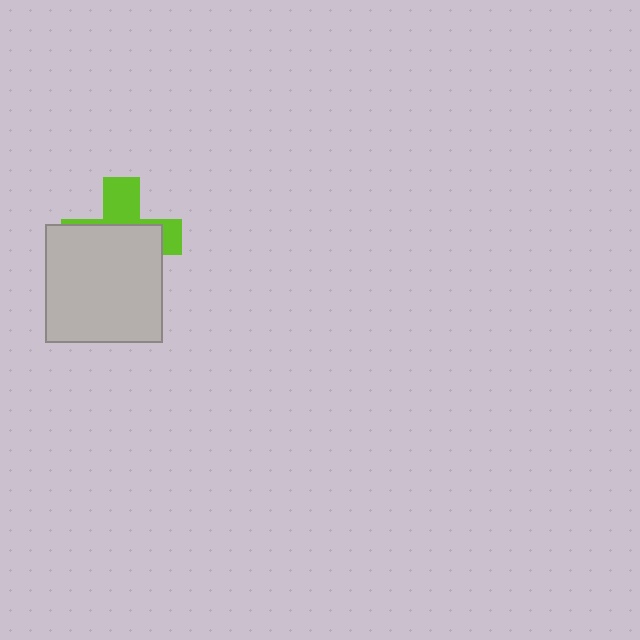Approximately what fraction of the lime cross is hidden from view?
Roughly 65% of the lime cross is hidden behind the light gray square.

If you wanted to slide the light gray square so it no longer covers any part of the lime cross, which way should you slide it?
Slide it down — that is the most direct way to separate the two shapes.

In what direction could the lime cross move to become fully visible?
The lime cross could move up. That would shift it out from behind the light gray square entirely.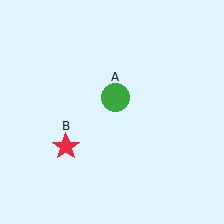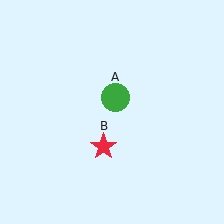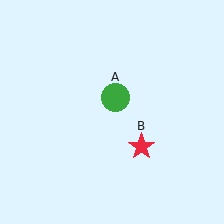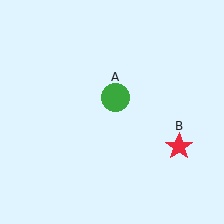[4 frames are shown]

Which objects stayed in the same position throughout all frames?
Green circle (object A) remained stationary.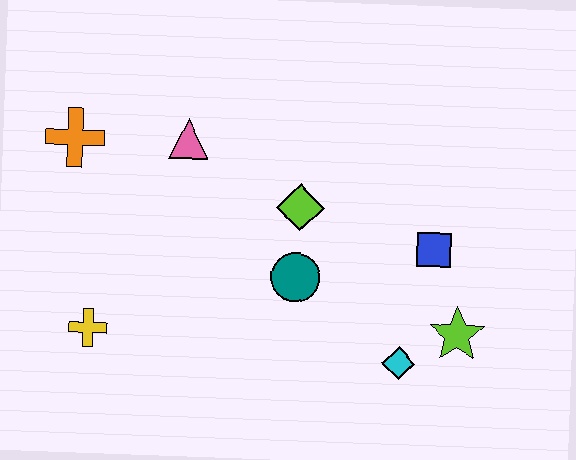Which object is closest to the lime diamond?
The teal circle is closest to the lime diamond.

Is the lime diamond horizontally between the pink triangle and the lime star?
Yes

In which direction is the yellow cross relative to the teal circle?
The yellow cross is to the left of the teal circle.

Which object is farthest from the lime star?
The orange cross is farthest from the lime star.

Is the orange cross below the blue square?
No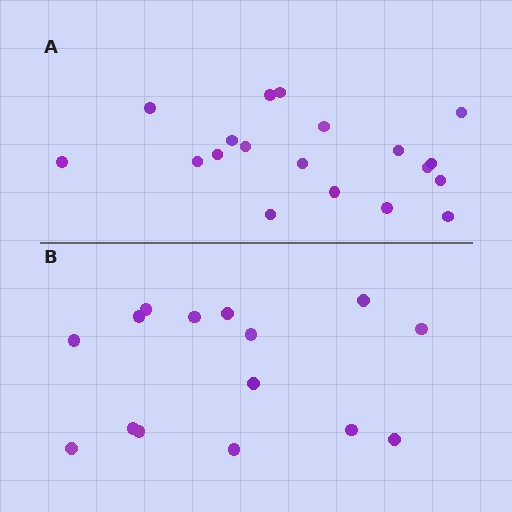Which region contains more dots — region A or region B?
Region A (the top region) has more dots.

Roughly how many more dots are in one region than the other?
Region A has about 4 more dots than region B.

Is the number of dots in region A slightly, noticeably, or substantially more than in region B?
Region A has noticeably more, but not dramatically so. The ratio is roughly 1.3 to 1.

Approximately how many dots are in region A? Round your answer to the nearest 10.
About 20 dots. (The exact count is 19, which rounds to 20.)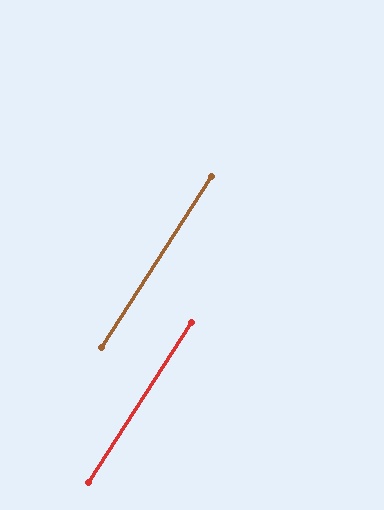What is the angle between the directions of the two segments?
Approximately 0 degrees.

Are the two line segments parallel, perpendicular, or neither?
Parallel — their directions differ by only 0.0°.